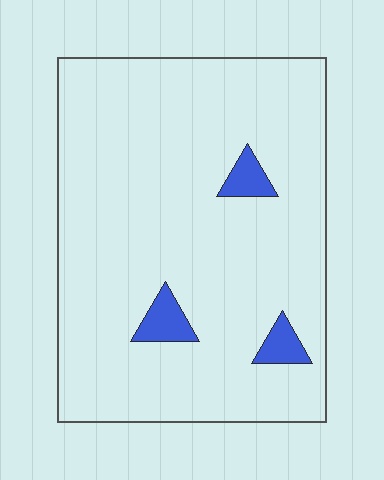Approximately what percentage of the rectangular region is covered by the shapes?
Approximately 5%.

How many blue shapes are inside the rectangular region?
3.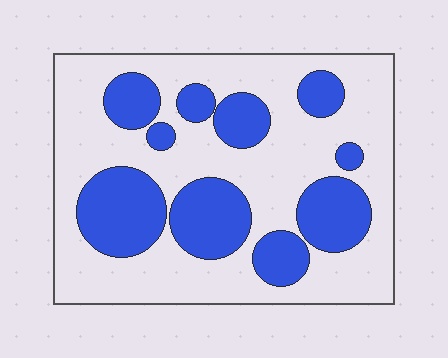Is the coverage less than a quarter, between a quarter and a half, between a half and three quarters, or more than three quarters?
Between a quarter and a half.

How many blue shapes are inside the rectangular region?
10.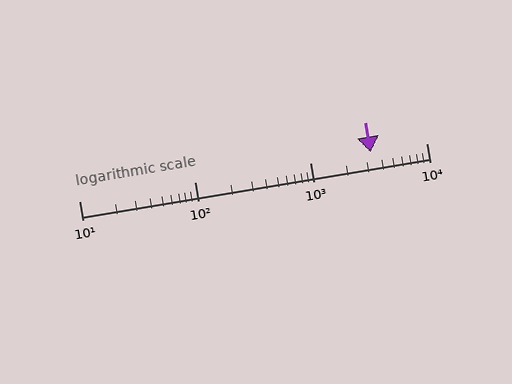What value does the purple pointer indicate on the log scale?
The pointer indicates approximately 3300.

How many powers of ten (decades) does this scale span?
The scale spans 3 decades, from 10 to 10000.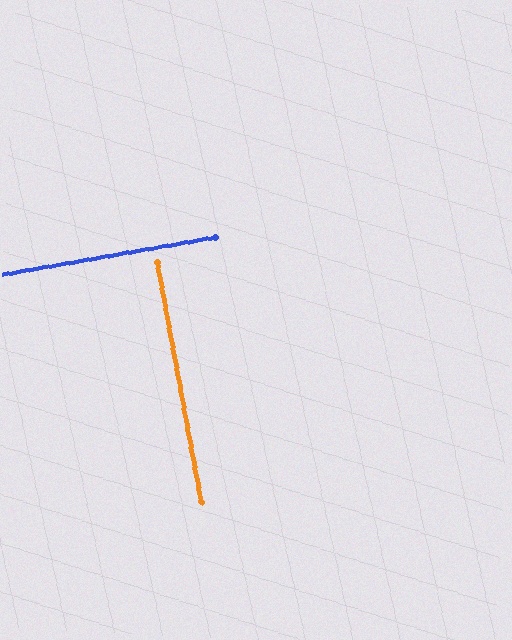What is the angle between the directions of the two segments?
Approximately 89 degrees.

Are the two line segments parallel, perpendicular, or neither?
Perpendicular — they meet at approximately 89°.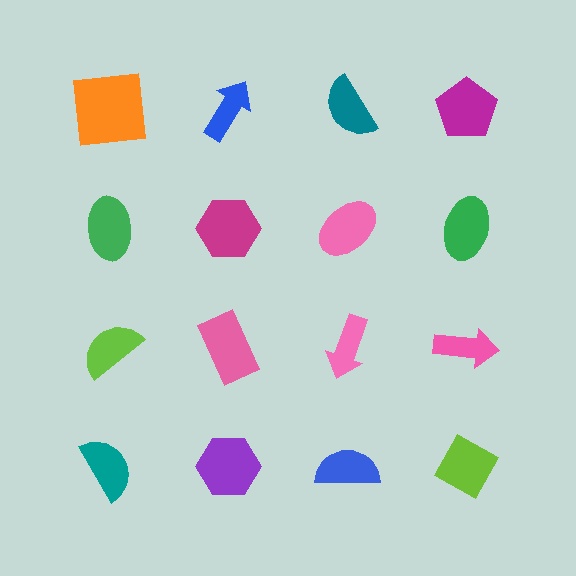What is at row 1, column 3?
A teal semicircle.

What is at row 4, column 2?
A purple hexagon.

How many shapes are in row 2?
4 shapes.